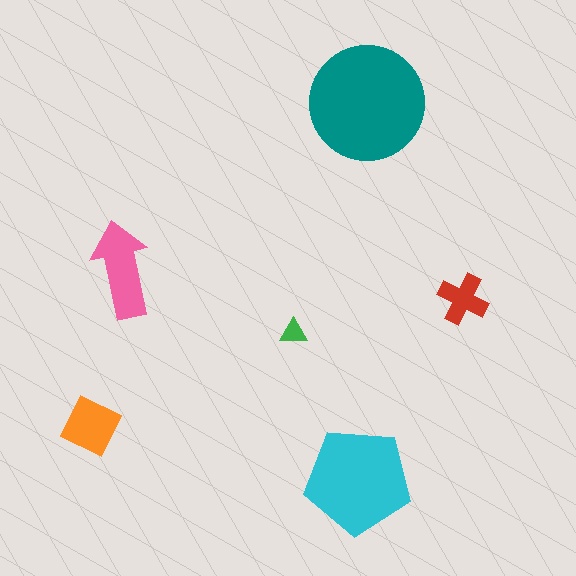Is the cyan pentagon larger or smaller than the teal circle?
Smaller.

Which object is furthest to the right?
The red cross is rightmost.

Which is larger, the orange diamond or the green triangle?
The orange diamond.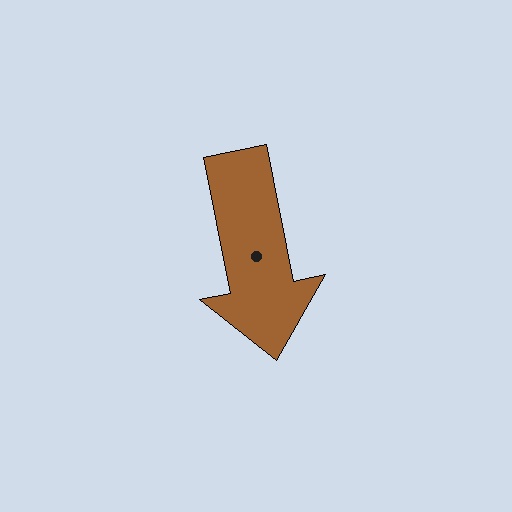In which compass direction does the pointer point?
South.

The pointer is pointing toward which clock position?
Roughly 6 o'clock.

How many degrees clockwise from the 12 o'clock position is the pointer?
Approximately 169 degrees.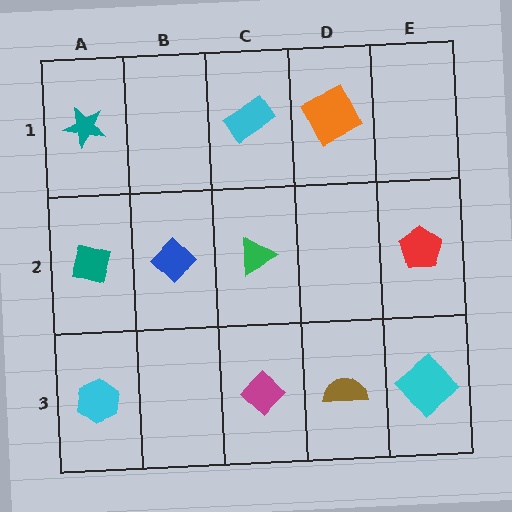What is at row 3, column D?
A brown semicircle.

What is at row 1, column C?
A cyan rectangle.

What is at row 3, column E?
A cyan diamond.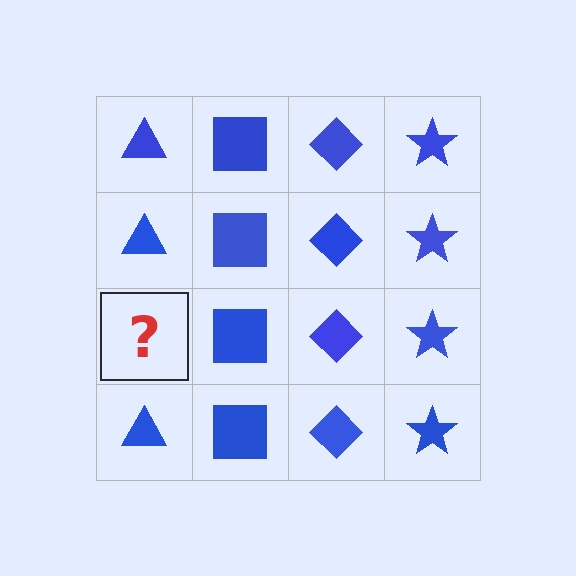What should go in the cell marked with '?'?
The missing cell should contain a blue triangle.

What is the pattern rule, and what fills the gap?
The rule is that each column has a consistent shape. The gap should be filled with a blue triangle.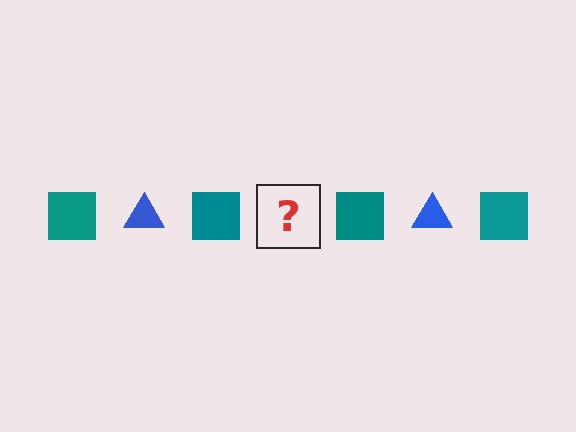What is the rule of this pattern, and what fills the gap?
The rule is that the pattern alternates between teal square and blue triangle. The gap should be filled with a blue triangle.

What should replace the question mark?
The question mark should be replaced with a blue triangle.